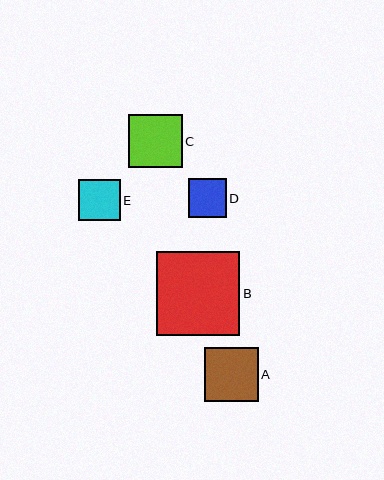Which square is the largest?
Square B is the largest with a size of approximately 83 pixels.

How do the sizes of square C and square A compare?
Square C and square A are approximately the same size.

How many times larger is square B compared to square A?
Square B is approximately 1.6 times the size of square A.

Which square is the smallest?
Square D is the smallest with a size of approximately 38 pixels.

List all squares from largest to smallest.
From largest to smallest: B, C, A, E, D.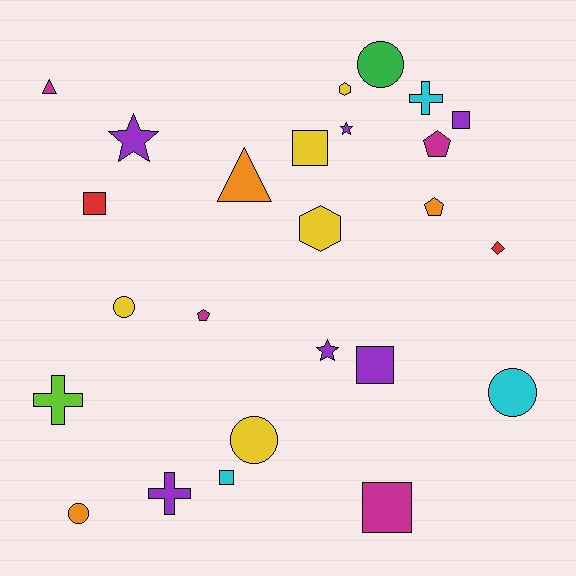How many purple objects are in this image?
There are 6 purple objects.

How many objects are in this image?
There are 25 objects.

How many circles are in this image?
There are 5 circles.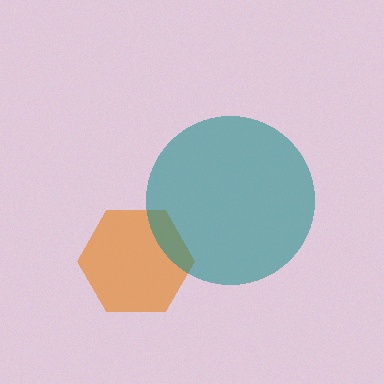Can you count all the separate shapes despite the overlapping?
Yes, there are 2 separate shapes.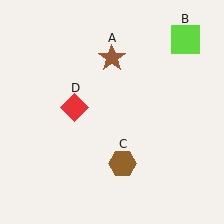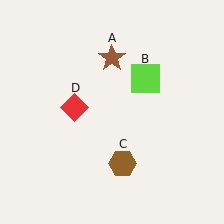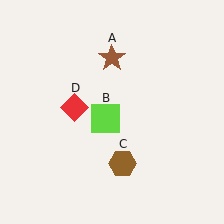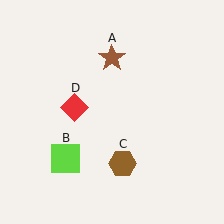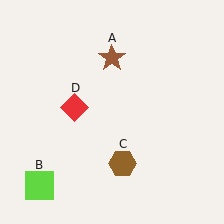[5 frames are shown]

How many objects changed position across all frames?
1 object changed position: lime square (object B).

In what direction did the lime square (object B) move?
The lime square (object B) moved down and to the left.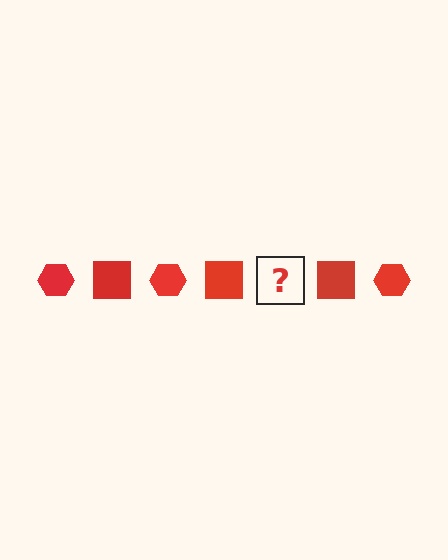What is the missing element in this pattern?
The missing element is a red hexagon.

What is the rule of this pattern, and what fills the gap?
The rule is that the pattern cycles through hexagon, square shapes in red. The gap should be filled with a red hexagon.